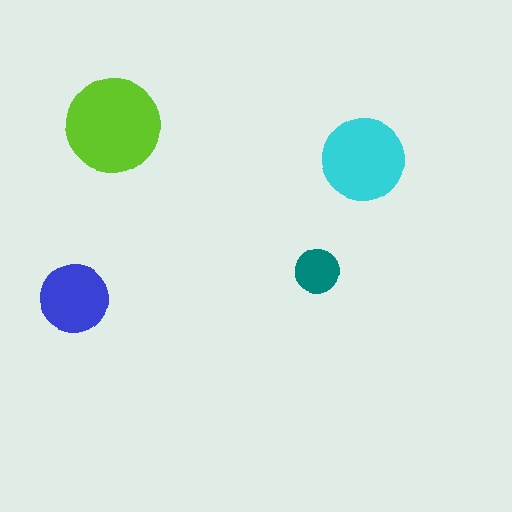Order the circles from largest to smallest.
the lime one, the cyan one, the blue one, the teal one.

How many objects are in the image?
There are 4 objects in the image.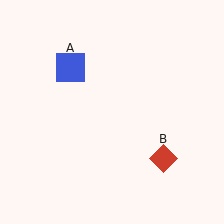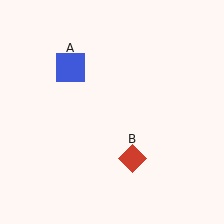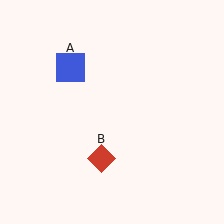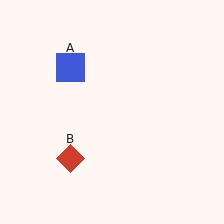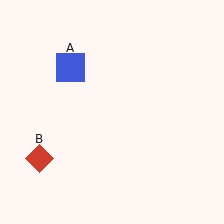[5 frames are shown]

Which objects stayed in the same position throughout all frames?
Blue square (object A) remained stationary.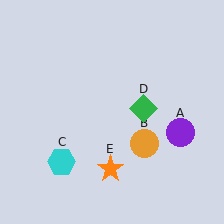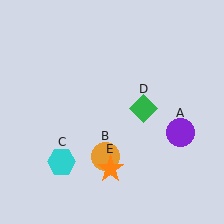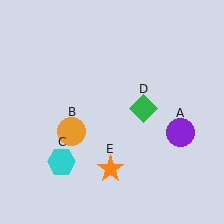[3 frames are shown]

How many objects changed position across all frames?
1 object changed position: orange circle (object B).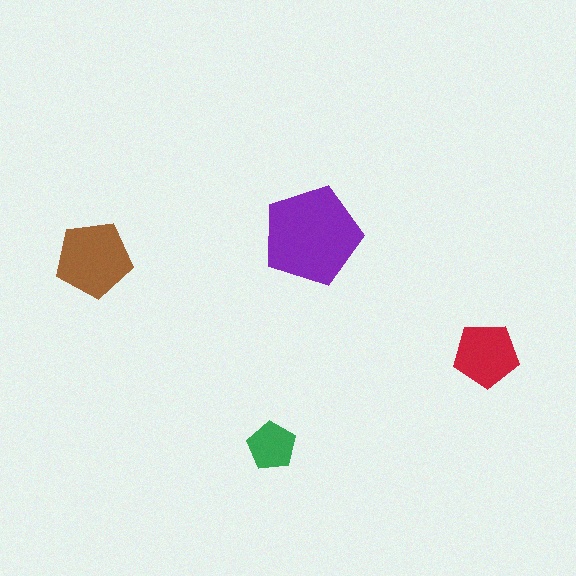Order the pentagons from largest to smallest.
the purple one, the brown one, the red one, the green one.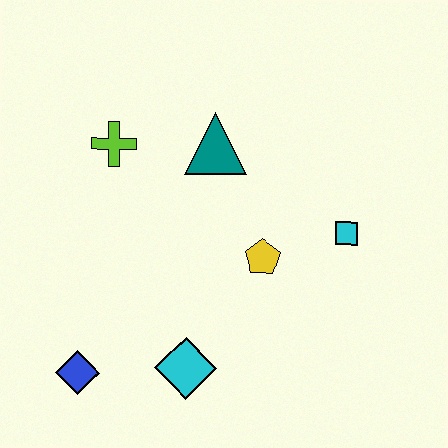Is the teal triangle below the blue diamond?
No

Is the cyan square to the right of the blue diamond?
Yes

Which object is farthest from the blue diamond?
The cyan square is farthest from the blue diamond.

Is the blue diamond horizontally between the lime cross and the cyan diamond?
No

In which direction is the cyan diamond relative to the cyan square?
The cyan diamond is to the left of the cyan square.